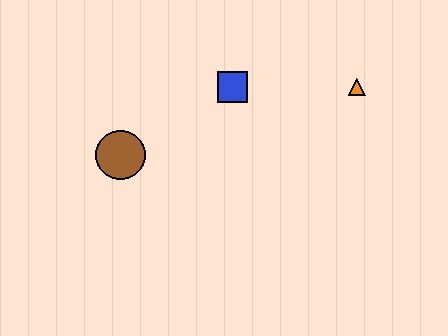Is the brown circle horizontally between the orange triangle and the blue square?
No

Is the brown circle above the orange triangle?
No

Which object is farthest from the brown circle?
The orange triangle is farthest from the brown circle.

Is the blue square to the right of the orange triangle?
No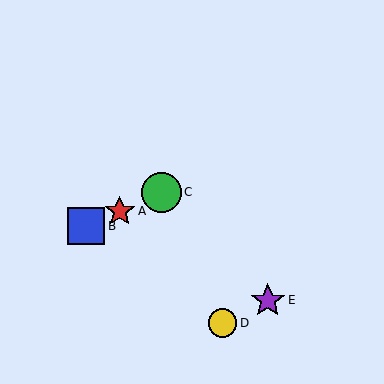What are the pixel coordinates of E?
Object E is at (268, 300).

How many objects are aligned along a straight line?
3 objects (A, B, C) are aligned along a straight line.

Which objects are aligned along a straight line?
Objects A, B, C are aligned along a straight line.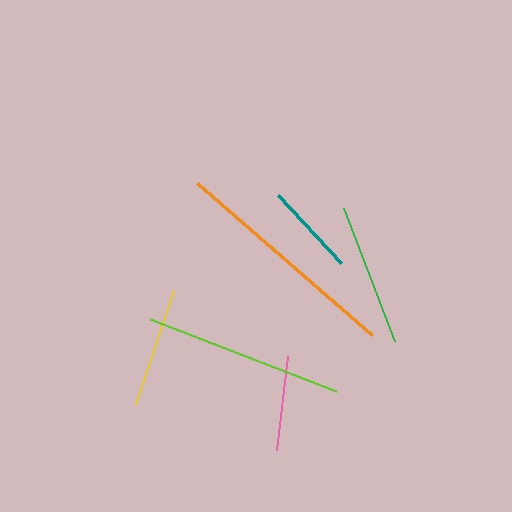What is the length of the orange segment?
The orange segment is approximately 232 pixels long.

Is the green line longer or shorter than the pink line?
The green line is longer than the pink line.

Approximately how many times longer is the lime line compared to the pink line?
The lime line is approximately 2.1 times the length of the pink line.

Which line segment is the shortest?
The teal line is the shortest at approximately 93 pixels.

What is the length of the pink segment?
The pink segment is approximately 95 pixels long.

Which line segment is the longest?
The orange line is the longest at approximately 232 pixels.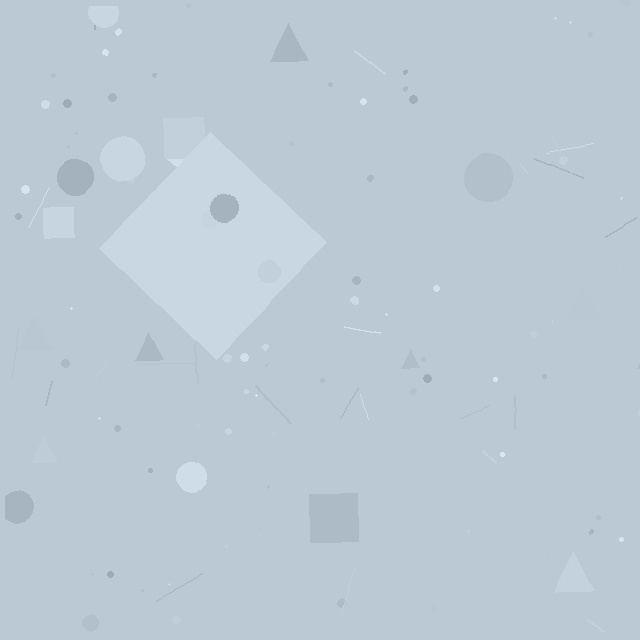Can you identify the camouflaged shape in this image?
The camouflaged shape is a diamond.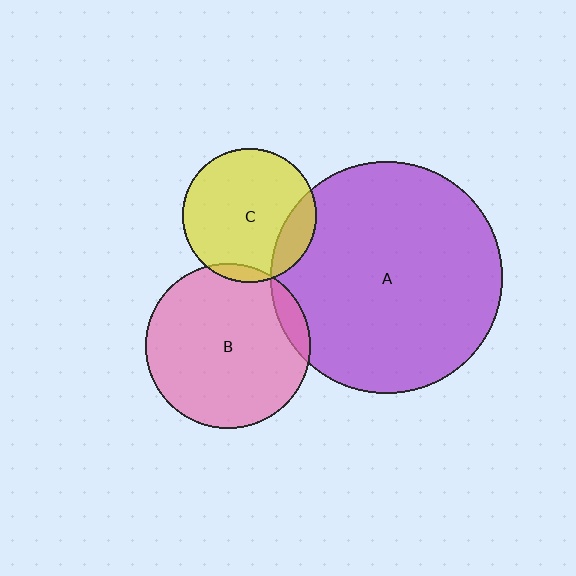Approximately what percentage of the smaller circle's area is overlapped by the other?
Approximately 15%.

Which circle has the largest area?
Circle A (purple).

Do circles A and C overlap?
Yes.